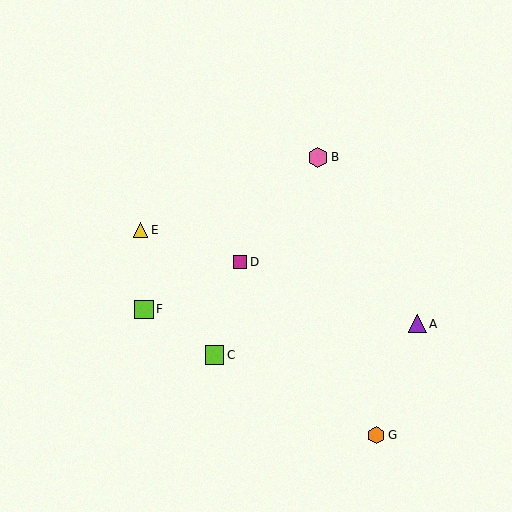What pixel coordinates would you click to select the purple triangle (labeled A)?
Click at (417, 324) to select the purple triangle A.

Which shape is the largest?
The pink hexagon (labeled B) is the largest.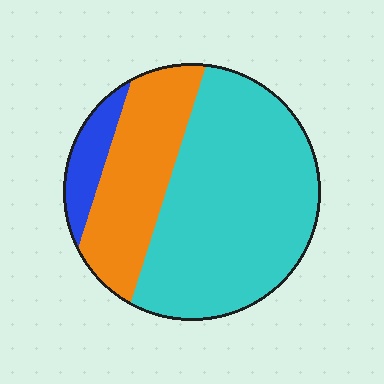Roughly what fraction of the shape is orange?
Orange takes up between a quarter and a half of the shape.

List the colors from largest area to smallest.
From largest to smallest: cyan, orange, blue.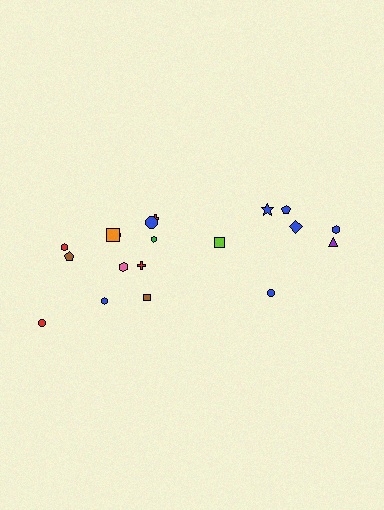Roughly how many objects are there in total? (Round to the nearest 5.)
Roughly 20 objects in total.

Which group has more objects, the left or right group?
The left group.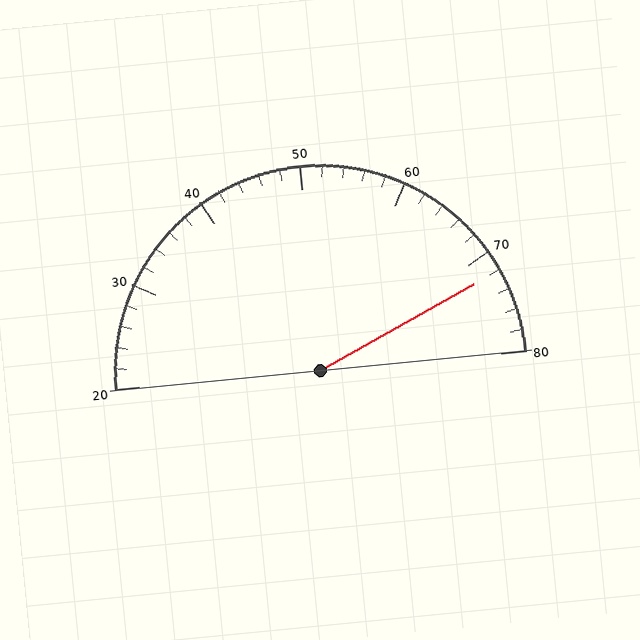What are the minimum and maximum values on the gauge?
The gauge ranges from 20 to 80.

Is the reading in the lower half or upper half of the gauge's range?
The reading is in the upper half of the range (20 to 80).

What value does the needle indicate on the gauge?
The needle indicates approximately 72.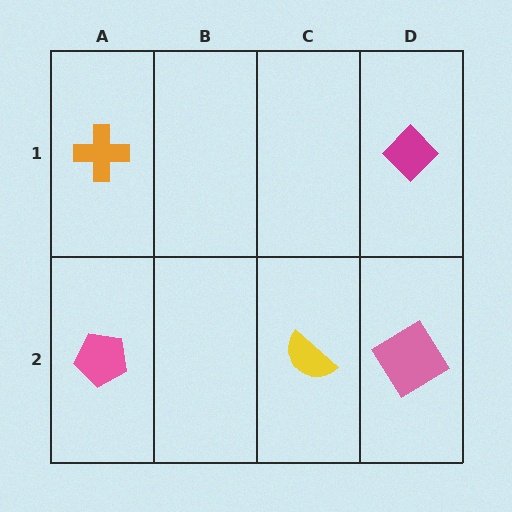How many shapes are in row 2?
3 shapes.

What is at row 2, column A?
A pink pentagon.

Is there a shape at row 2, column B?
No, that cell is empty.